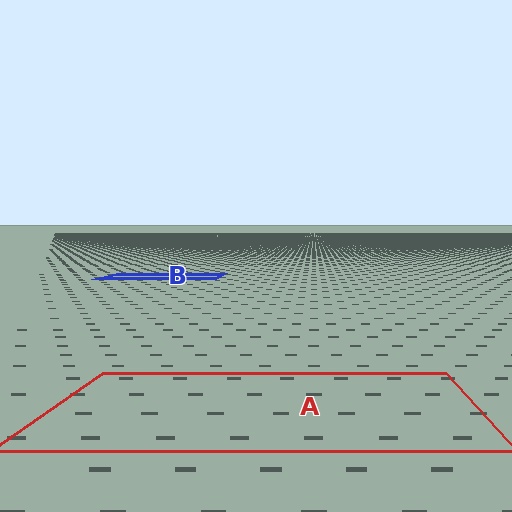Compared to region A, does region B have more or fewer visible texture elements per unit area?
Region B has more texture elements per unit area — they are packed more densely because it is farther away.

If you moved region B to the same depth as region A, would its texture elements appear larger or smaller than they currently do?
They would appear larger. At a closer depth, the same texture elements are projected at a bigger on-screen size.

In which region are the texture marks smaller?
The texture marks are smaller in region B, because it is farther away.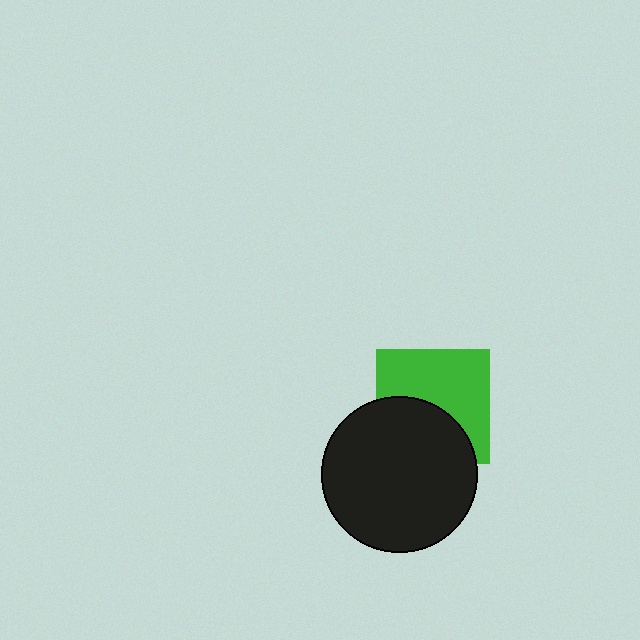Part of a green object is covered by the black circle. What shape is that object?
It is a square.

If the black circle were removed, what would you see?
You would see the complete green square.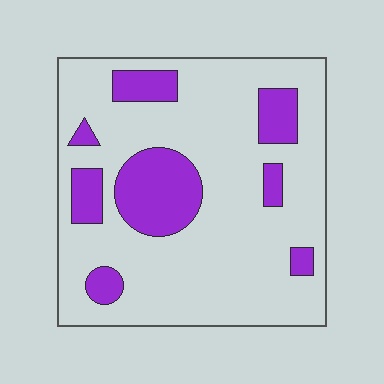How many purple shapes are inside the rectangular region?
8.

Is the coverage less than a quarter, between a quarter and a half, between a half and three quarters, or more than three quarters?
Less than a quarter.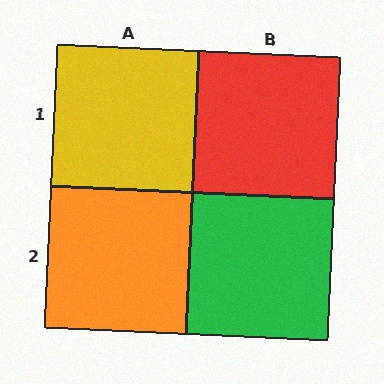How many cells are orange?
1 cell is orange.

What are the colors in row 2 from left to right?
Orange, green.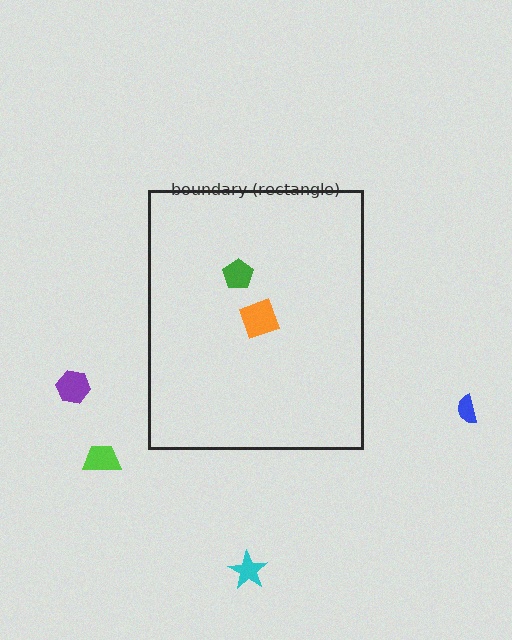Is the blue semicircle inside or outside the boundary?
Outside.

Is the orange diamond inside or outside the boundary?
Inside.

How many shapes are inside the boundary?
2 inside, 4 outside.